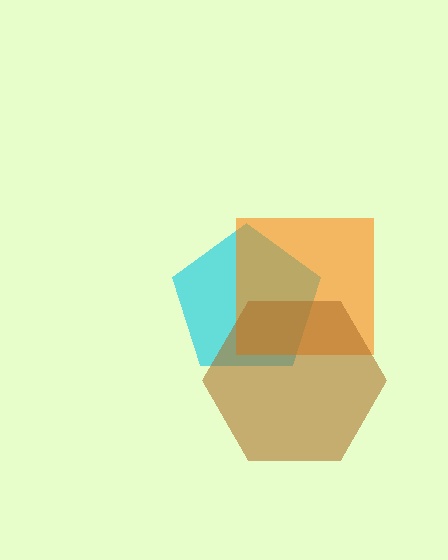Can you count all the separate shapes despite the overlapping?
Yes, there are 3 separate shapes.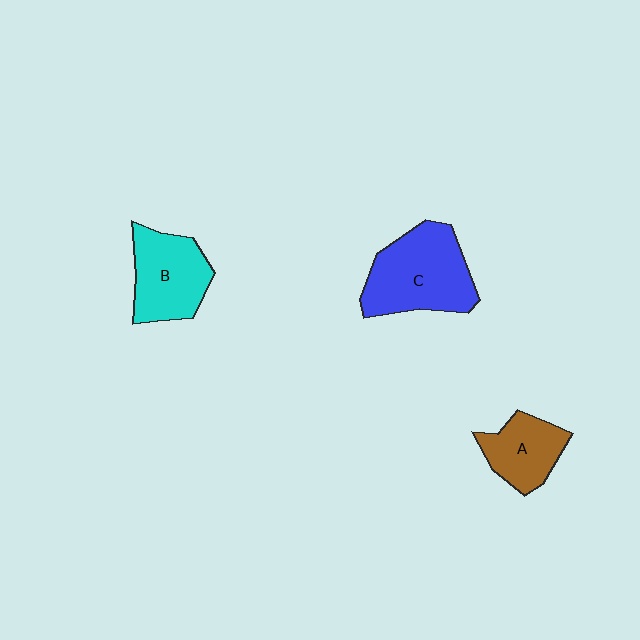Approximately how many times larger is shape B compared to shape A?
Approximately 1.3 times.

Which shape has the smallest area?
Shape A (brown).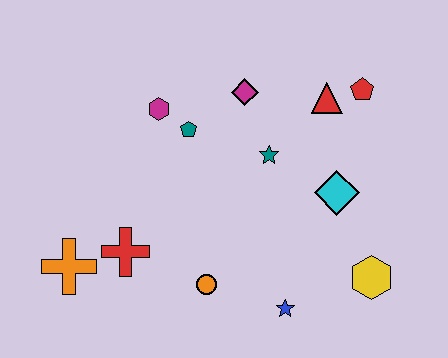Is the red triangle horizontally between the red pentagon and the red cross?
Yes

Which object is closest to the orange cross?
The red cross is closest to the orange cross.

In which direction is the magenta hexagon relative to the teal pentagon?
The magenta hexagon is to the left of the teal pentagon.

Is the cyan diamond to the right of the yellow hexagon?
No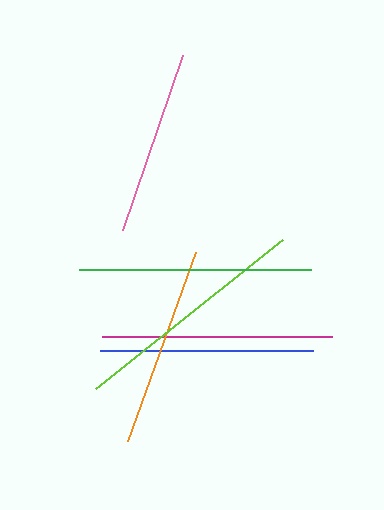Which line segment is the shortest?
The pink line is the shortest at approximately 185 pixels.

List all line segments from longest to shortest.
From longest to shortest: lime, green, magenta, blue, orange, pink.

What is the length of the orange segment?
The orange segment is approximately 201 pixels long.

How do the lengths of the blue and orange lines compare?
The blue and orange lines are approximately the same length.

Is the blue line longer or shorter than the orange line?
The blue line is longer than the orange line.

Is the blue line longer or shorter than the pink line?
The blue line is longer than the pink line.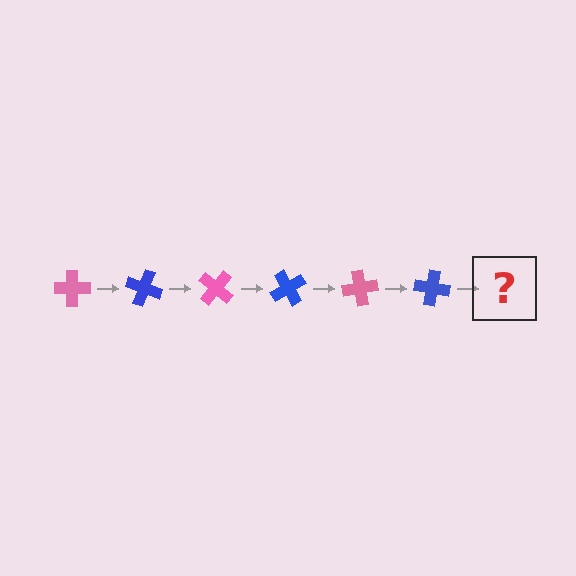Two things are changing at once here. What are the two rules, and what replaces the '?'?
The two rules are that it rotates 20 degrees each step and the color cycles through pink and blue. The '?' should be a pink cross, rotated 120 degrees from the start.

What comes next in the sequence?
The next element should be a pink cross, rotated 120 degrees from the start.